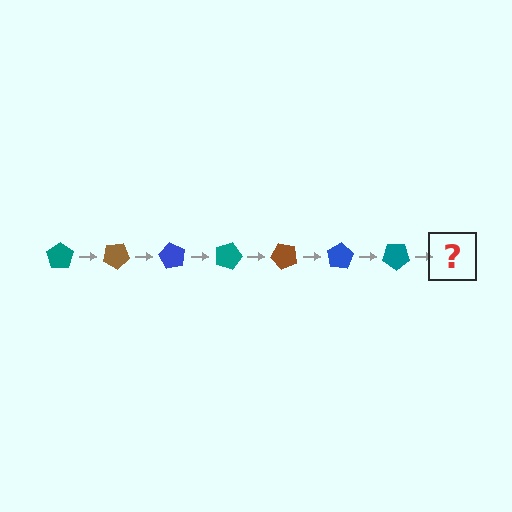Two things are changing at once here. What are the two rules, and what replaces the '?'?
The two rules are that it rotates 30 degrees each step and the color cycles through teal, brown, and blue. The '?' should be a brown pentagon, rotated 210 degrees from the start.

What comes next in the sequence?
The next element should be a brown pentagon, rotated 210 degrees from the start.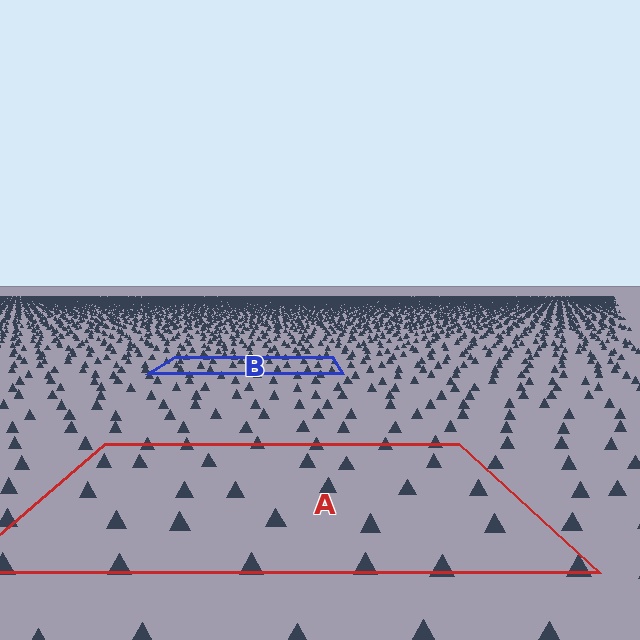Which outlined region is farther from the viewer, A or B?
Region B is farther from the viewer — the texture elements inside it appear smaller and more densely packed.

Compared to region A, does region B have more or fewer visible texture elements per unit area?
Region B has more texture elements per unit area — they are packed more densely because it is farther away.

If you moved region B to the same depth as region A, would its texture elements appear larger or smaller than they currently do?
They would appear larger. At a closer depth, the same texture elements are projected at a bigger on-screen size.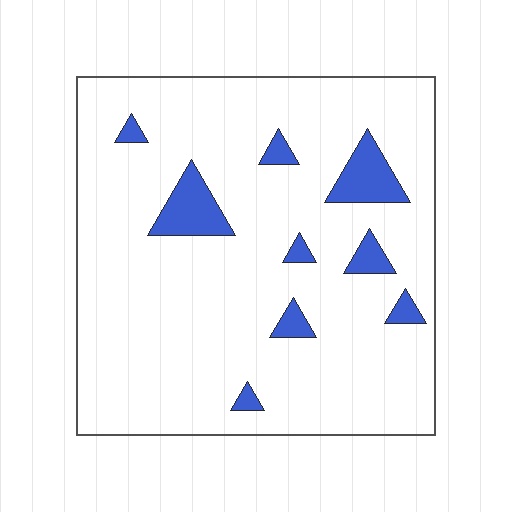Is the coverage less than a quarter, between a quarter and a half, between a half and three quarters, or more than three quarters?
Less than a quarter.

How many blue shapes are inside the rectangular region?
9.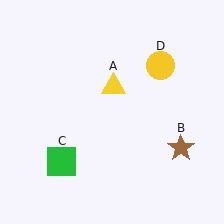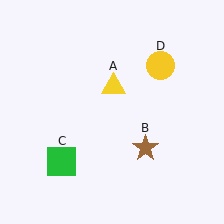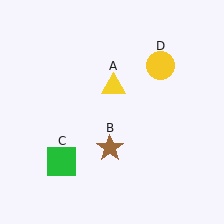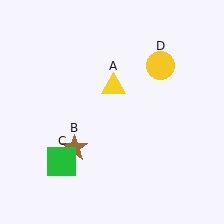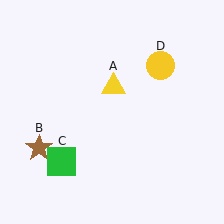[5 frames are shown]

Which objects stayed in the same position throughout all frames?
Yellow triangle (object A) and green square (object C) and yellow circle (object D) remained stationary.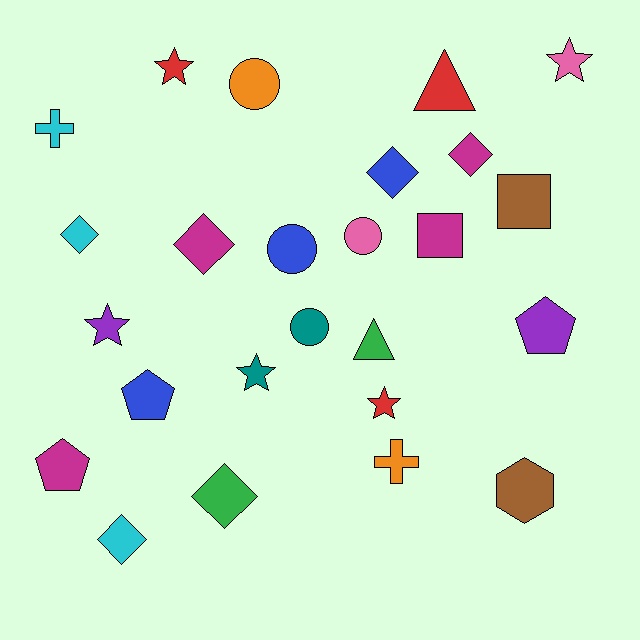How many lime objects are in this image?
There are no lime objects.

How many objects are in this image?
There are 25 objects.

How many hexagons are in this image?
There is 1 hexagon.